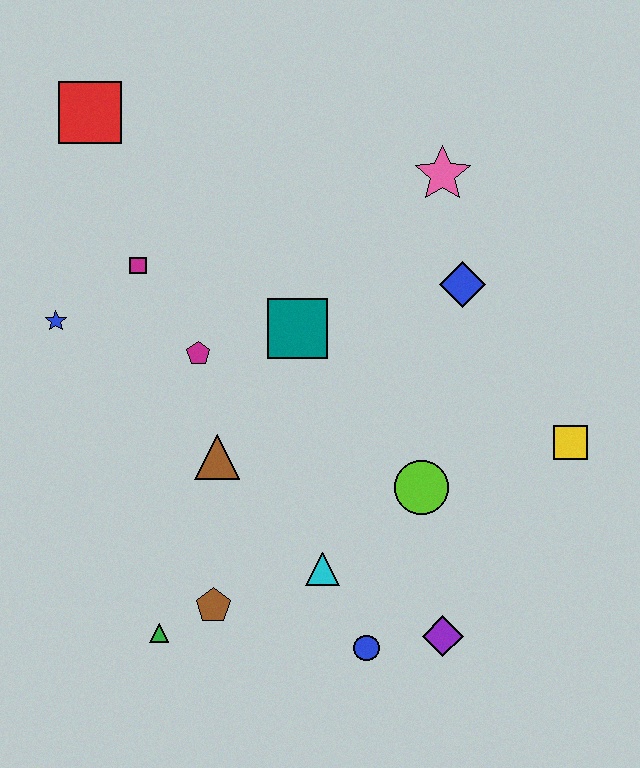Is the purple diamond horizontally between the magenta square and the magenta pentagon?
No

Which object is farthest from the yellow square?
The red square is farthest from the yellow square.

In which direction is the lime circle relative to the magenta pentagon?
The lime circle is to the right of the magenta pentagon.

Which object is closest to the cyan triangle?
The blue circle is closest to the cyan triangle.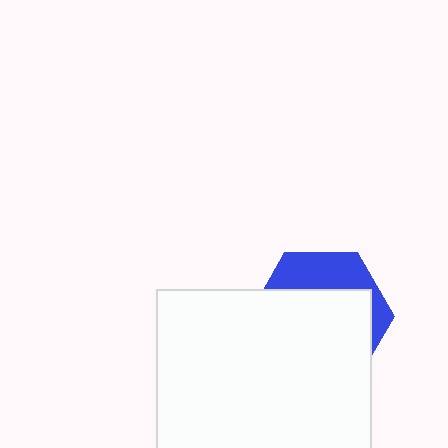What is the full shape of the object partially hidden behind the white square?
The partially hidden object is a blue hexagon.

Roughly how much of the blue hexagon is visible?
A small part of it is visible (roughly 32%).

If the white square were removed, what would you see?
You would see the complete blue hexagon.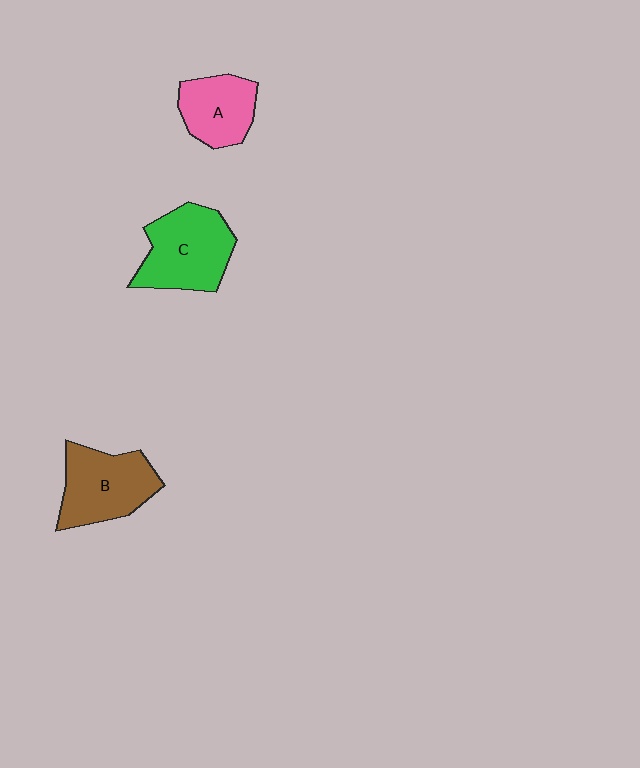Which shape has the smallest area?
Shape A (pink).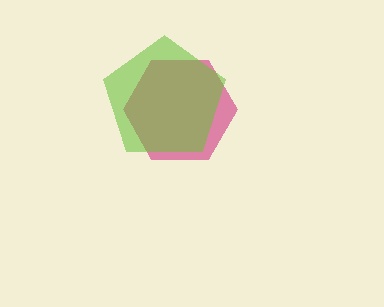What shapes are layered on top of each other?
The layered shapes are: a magenta hexagon, a lime pentagon.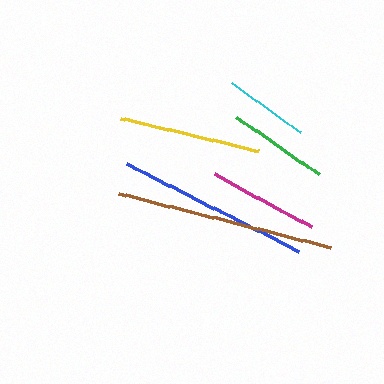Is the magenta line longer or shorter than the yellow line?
The yellow line is longer than the magenta line.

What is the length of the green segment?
The green segment is approximately 100 pixels long.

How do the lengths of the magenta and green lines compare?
The magenta and green lines are approximately the same length.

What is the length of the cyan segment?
The cyan segment is approximately 84 pixels long.